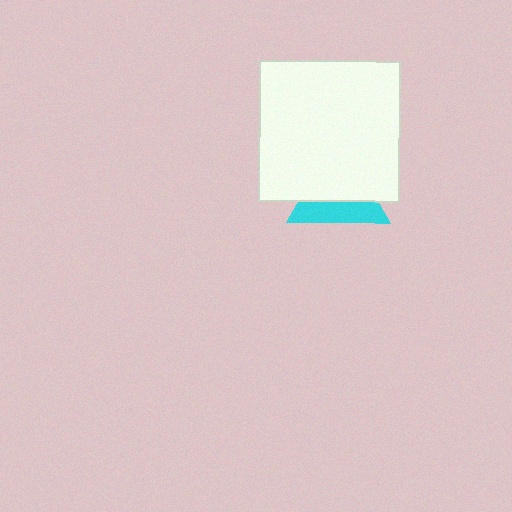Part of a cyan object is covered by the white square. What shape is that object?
It is a triangle.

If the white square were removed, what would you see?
You would see the complete cyan triangle.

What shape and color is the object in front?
The object in front is a white square.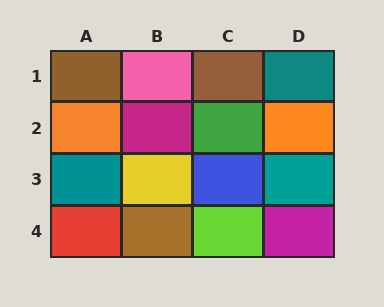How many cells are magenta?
2 cells are magenta.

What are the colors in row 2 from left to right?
Orange, magenta, green, orange.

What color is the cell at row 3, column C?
Blue.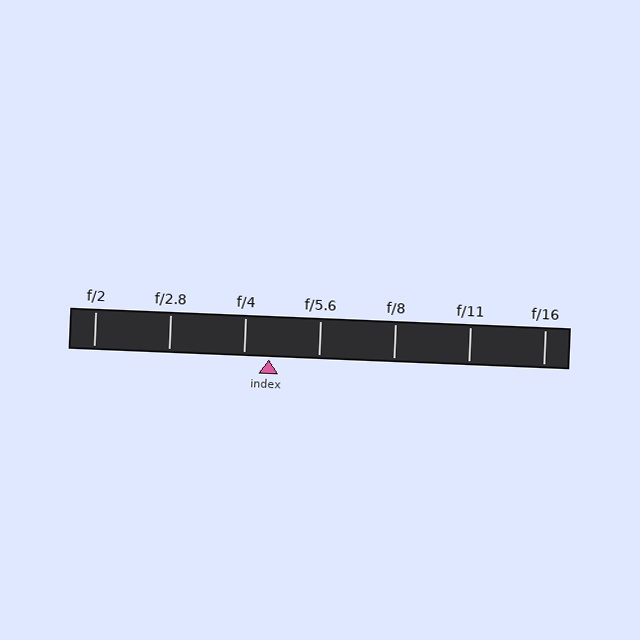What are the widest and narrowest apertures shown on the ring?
The widest aperture shown is f/2 and the narrowest is f/16.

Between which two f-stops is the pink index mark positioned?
The index mark is between f/4 and f/5.6.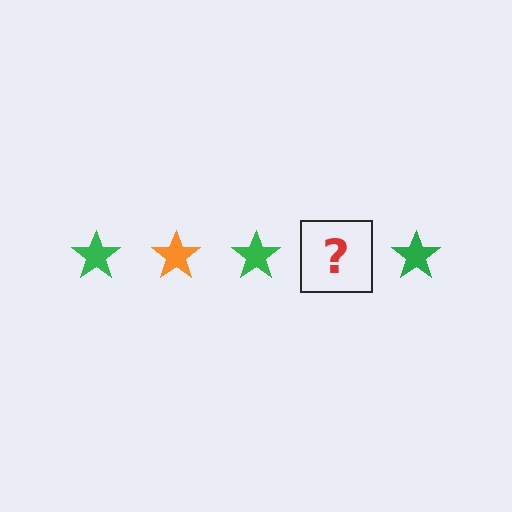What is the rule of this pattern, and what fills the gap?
The rule is that the pattern cycles through green, orange stars. The gap should be filled with an orange star.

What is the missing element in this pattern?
The missing element is an orange star.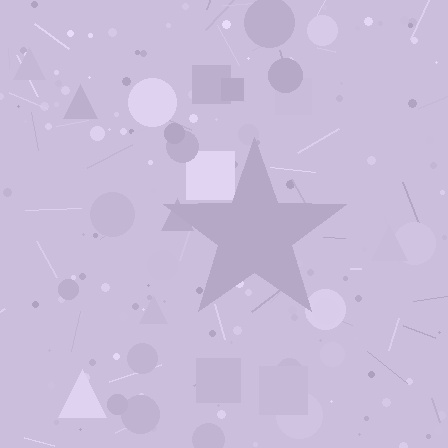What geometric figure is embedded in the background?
A star is embedded in the background.